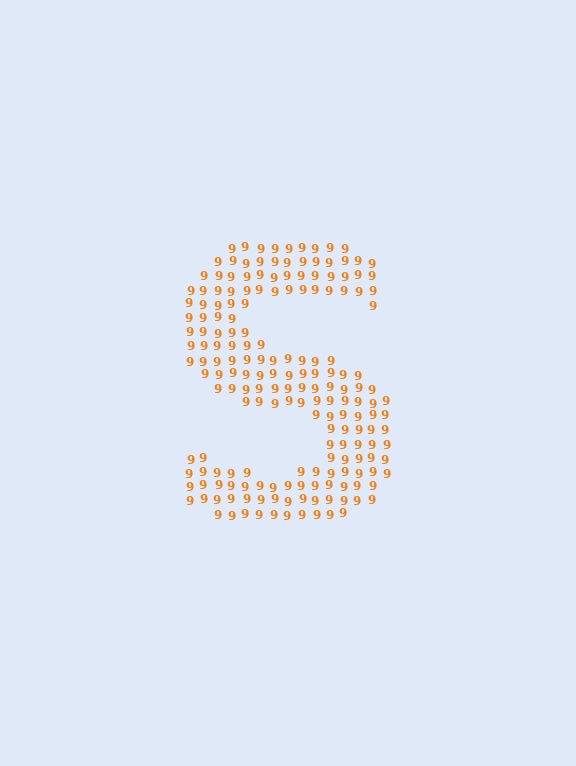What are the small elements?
The small elements are digit 9's.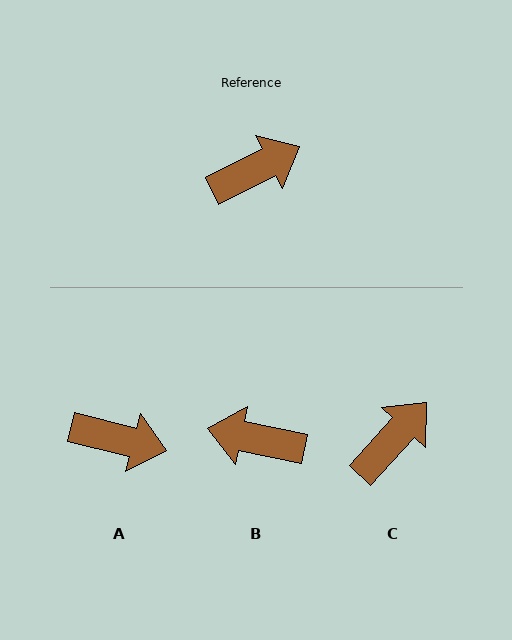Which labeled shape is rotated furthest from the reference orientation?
B, about 141 degrees away.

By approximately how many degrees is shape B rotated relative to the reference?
Approximately 141 degrees counter-clockwise.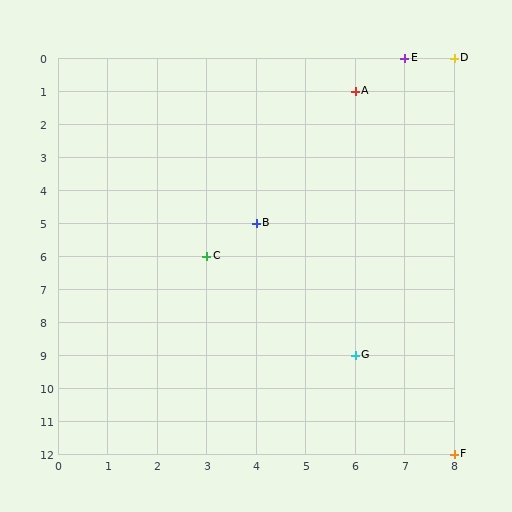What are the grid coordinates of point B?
Point B is at grid coordinates (4, 5).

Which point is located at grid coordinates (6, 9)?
Point G is at (6, 9).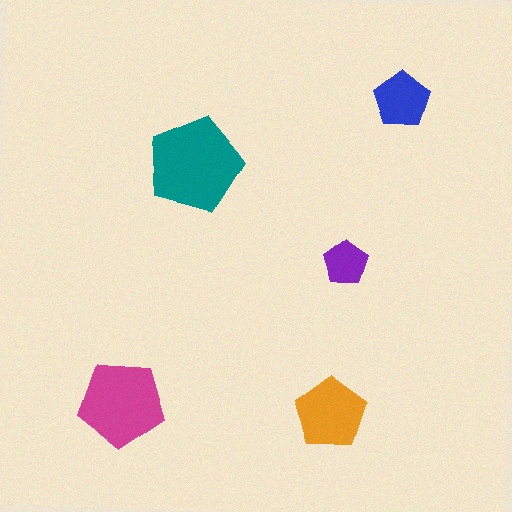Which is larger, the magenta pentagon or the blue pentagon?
The magenta one.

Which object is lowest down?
The orange pentagon is bottommost.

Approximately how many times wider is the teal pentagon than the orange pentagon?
About 1.5 times wider.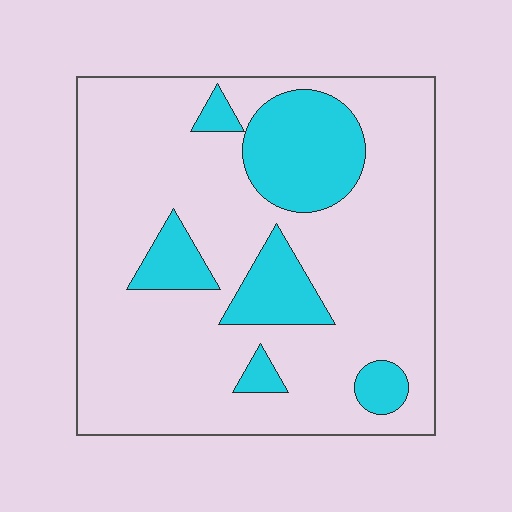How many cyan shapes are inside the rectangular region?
6.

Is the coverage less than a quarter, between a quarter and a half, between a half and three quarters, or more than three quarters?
Less than a quarter.